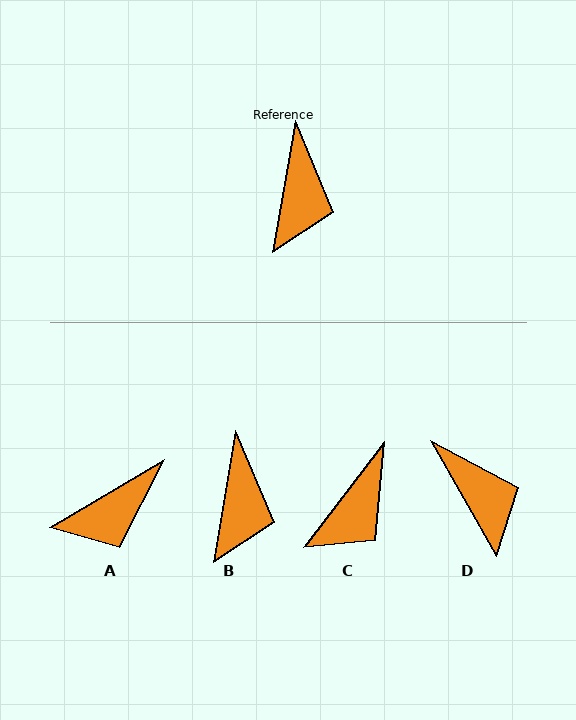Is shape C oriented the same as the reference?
No, it is off by about 28 degrees.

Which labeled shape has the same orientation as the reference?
B.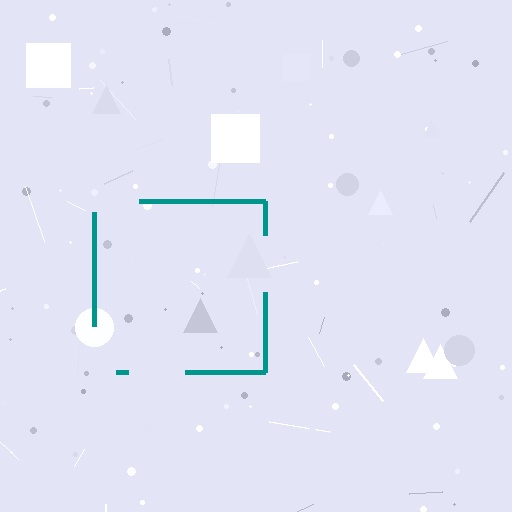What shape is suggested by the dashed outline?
The dashed outline suggests a square.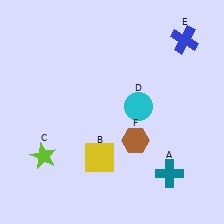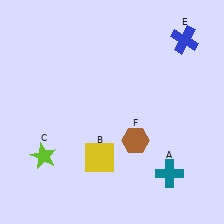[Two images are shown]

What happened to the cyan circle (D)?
The cyan circle (D) was removed in Image 2. It was in the top-right area of Image 1.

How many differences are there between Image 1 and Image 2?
There is 1 difference between the two images.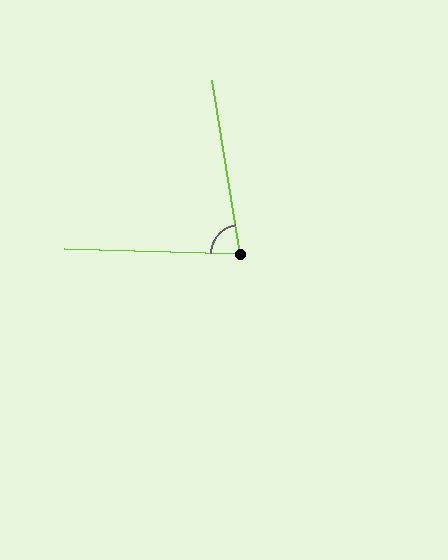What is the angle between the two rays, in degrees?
Approximately 79 degrees.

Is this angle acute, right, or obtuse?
It is acute.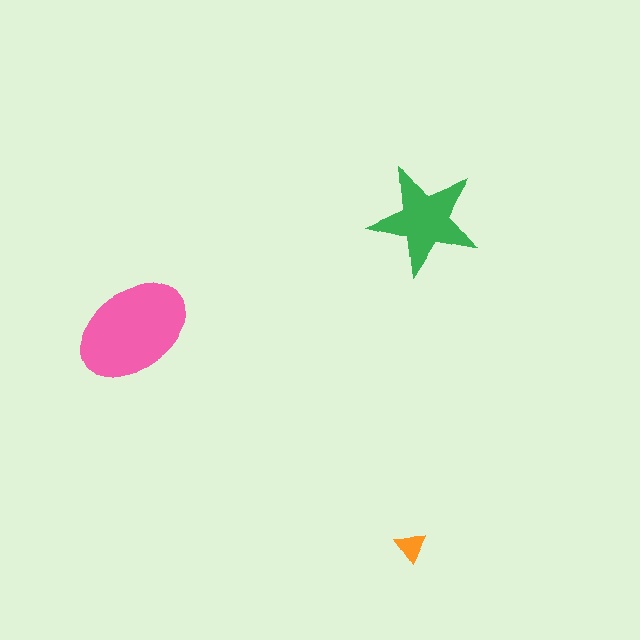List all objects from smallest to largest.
The orange triangle, the green star, the pink ellipse.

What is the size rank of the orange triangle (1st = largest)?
3rd.